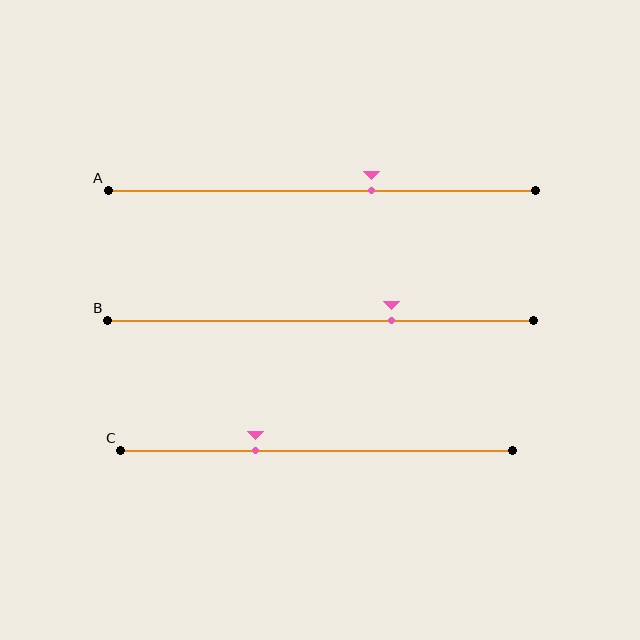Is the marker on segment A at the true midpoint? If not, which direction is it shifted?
No, the marker on segment A is shifted to the right by about 11% of the segment length.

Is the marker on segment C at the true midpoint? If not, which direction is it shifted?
No, the marker on segment C is shifted to the left by about 15% of the segment length.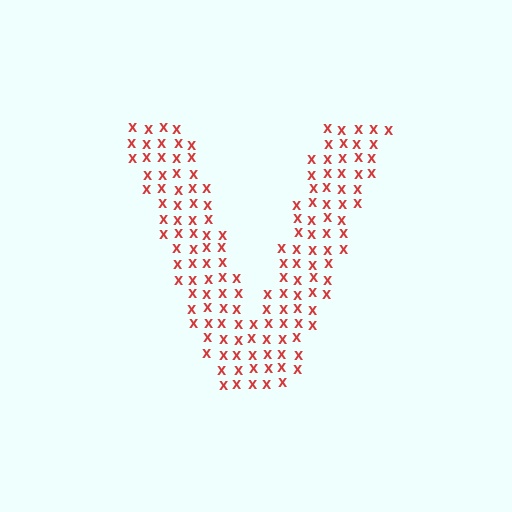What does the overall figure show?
The overall figure shows the letter V.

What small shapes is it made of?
It is made of small letter X's.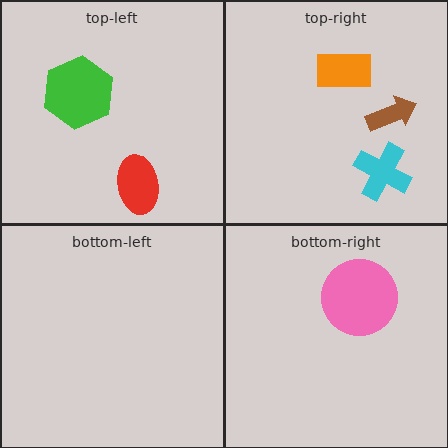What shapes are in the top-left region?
The red ellipse, the green hexagon.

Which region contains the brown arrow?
The top-right region.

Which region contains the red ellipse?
The top-left region.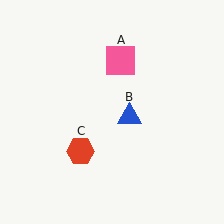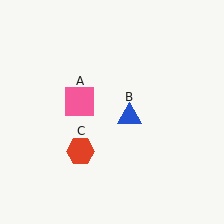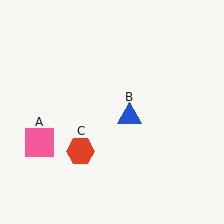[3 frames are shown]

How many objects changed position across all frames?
1 object changed position: pink square (object A).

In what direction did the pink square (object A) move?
The pink square (object A) moved down and to the left.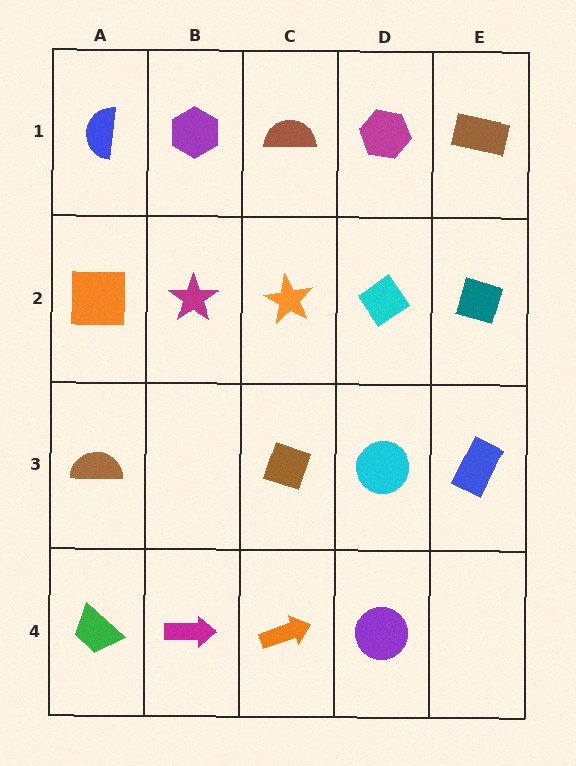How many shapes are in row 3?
4 shapes.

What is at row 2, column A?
An orange square.